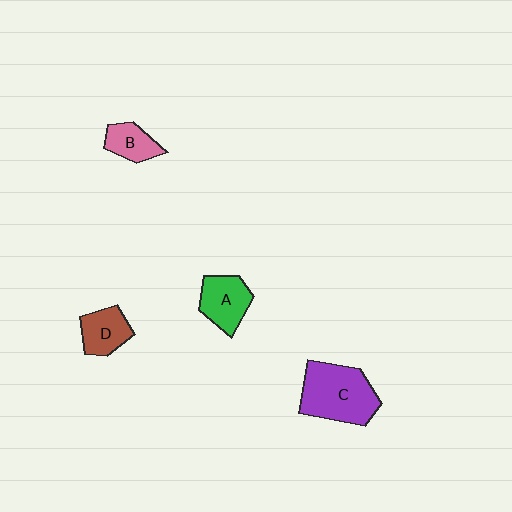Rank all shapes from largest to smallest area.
From largest to smallest: C (purple), A (green), D (brown), B (pink).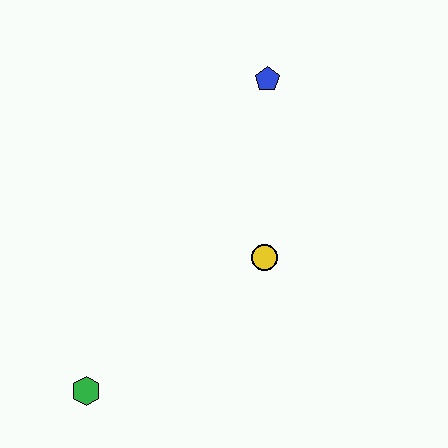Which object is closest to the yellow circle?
The blue pentagon is closest to the yellow circle.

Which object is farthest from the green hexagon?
The blue pentagon is farthest from the green hexagon.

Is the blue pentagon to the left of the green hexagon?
No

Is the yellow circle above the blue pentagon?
No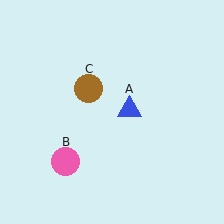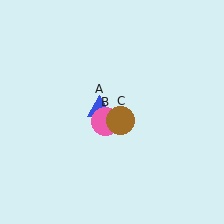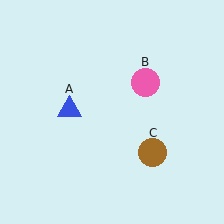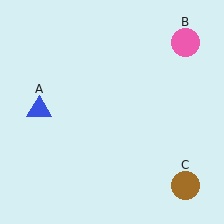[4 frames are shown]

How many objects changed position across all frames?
3 objects changed position: blue triangle (object A), pink circle (object B), brown circle (object C).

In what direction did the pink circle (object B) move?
The pink circle (object B) moved up and to the right.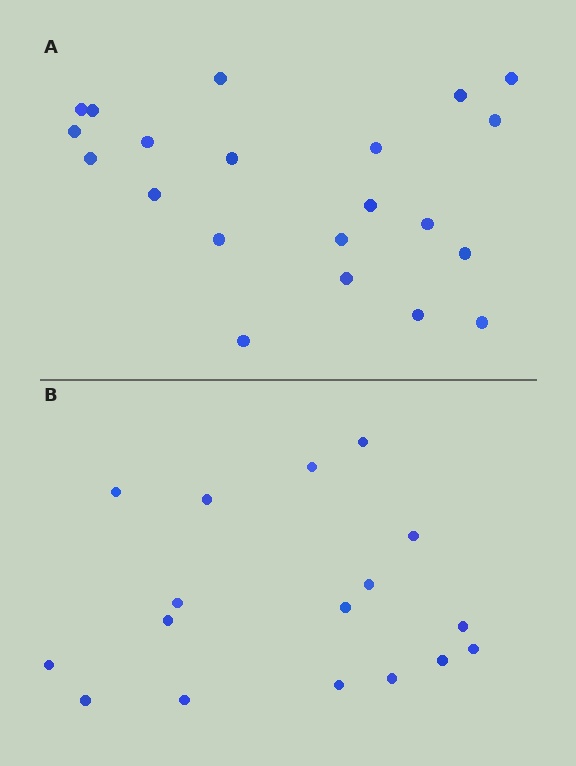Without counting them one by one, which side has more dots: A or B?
Region A (the top region) has more dots.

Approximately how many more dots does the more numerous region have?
Region A has about 4 more dots than region B.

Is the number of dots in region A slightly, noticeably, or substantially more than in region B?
Region A has only slightly more — the two regions are fairly close. The ratio is roughly 1.2 to 1.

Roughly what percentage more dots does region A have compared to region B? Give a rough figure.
About 25% more.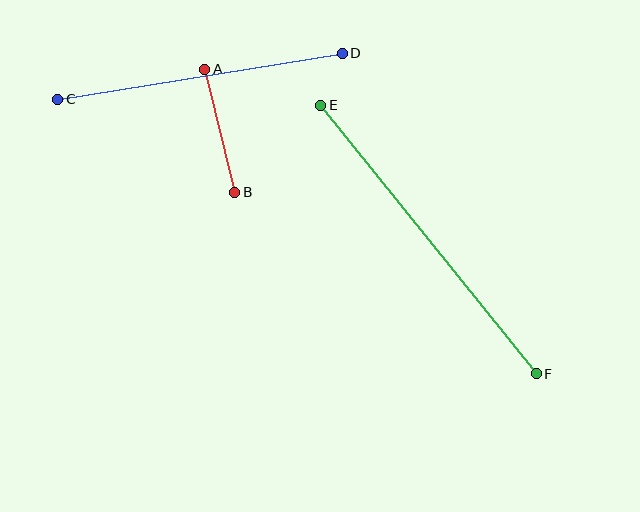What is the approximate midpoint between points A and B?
The midpoint is at approximately (220, 131) pixels.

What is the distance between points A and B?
The distance is approximately 127 pixels.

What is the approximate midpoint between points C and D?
The midpoint is at approximately (200, 76) pixels.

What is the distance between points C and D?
The distance is approximately 288 pixels.